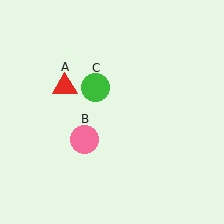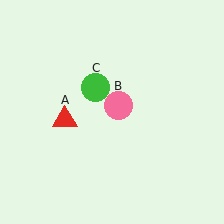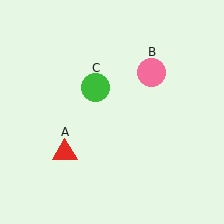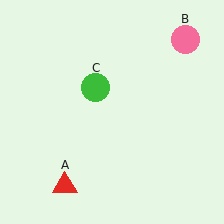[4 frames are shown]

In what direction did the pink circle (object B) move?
The pink circle (object B) moved up and to the right.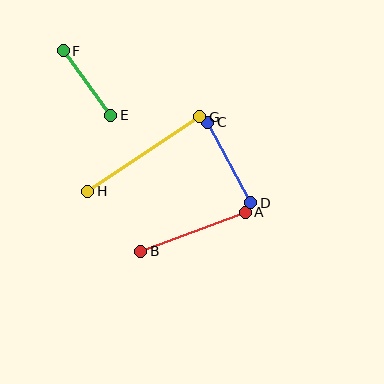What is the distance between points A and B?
The distance is approximately 111 pixels.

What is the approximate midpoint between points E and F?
The midpoint is at approximately (87, 83) pixels.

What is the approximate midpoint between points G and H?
The midpoint is at approximately (144, 154) pixels.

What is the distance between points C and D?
The distance is approximately 91 pixels.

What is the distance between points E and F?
The distance is approximately 80 pixels.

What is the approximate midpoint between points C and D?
The midpoint is at approximately (229, 162) pixels.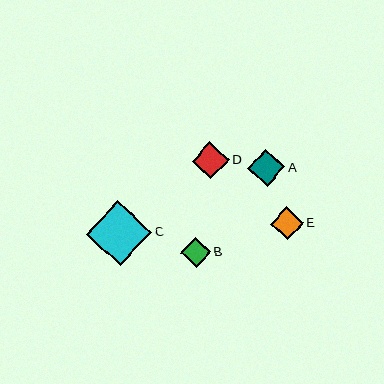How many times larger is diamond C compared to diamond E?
Diamond C is approximately 2.0 times the size of diamond E.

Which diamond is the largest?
Diamond C is the largest with a size of approximately 65 pixels.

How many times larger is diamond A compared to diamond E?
Diamond A is approximately 1.1 times the size of diamond E.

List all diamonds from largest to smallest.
From largest to smallest: C, D, A, E, B.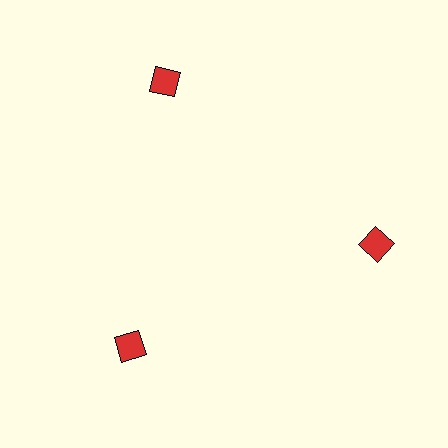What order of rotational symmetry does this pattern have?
This pattern has 3-fold rotational symmetry.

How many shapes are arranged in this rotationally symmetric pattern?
There are 3 shapes, arranged in 3 groups of 1.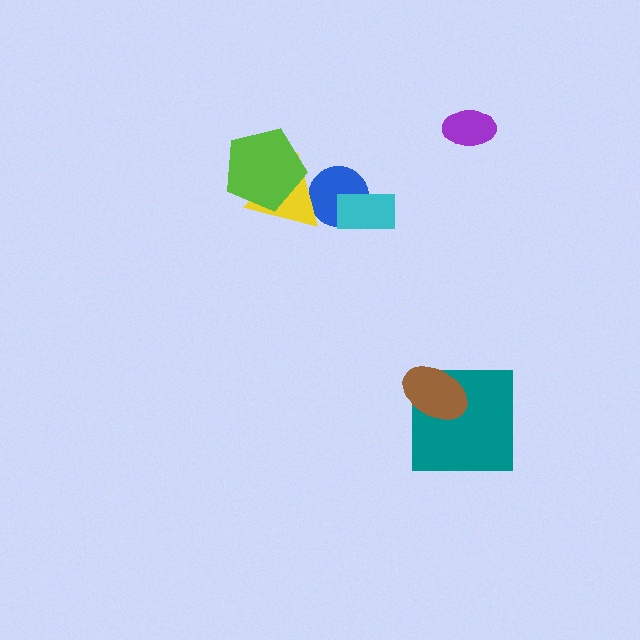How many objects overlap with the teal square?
1 object overlaps with the teal square.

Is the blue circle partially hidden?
Yes, it is partially covered by another shape.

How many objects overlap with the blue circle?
2 objects overlap with the blue circle.